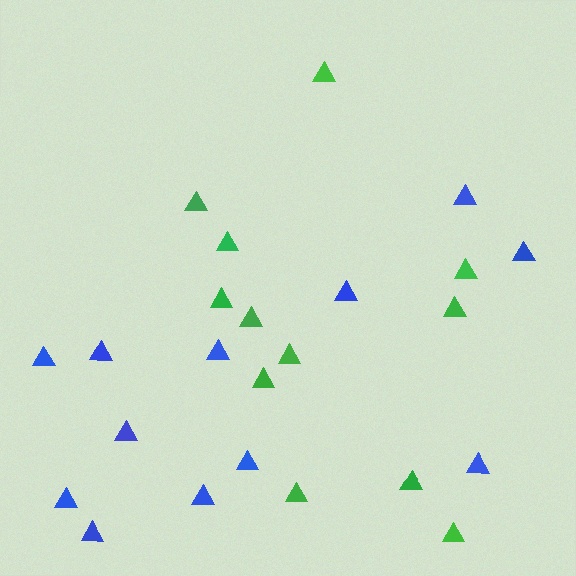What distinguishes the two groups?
There are 2 groups: one group of green triangles (12) and one group of blue triangles (12).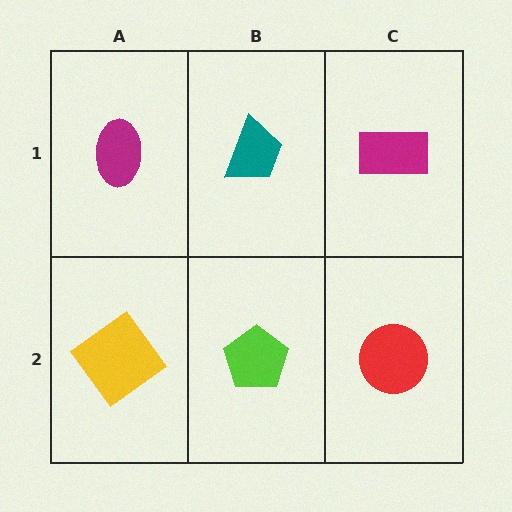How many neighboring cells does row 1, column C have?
2.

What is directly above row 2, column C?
A magenta rectangle.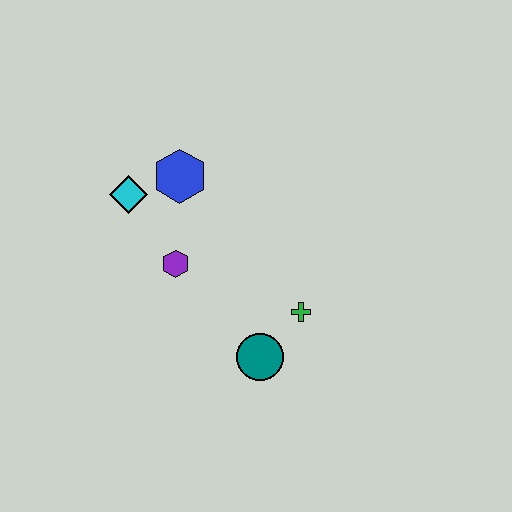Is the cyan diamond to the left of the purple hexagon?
Yes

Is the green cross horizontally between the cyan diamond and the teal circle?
No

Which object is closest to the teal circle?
The green cross is closest to the teal circle.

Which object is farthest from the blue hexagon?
The teal circle is farthest from the blue hexagon.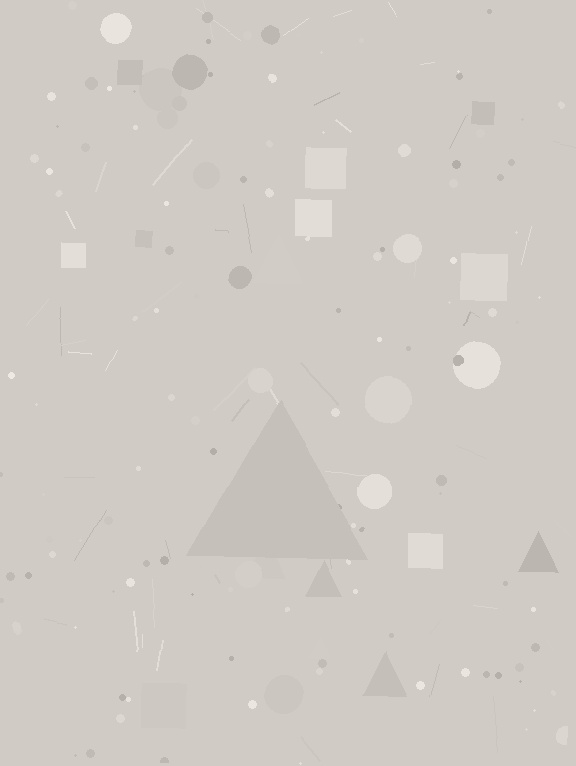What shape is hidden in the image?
A triangle is hidden in the image.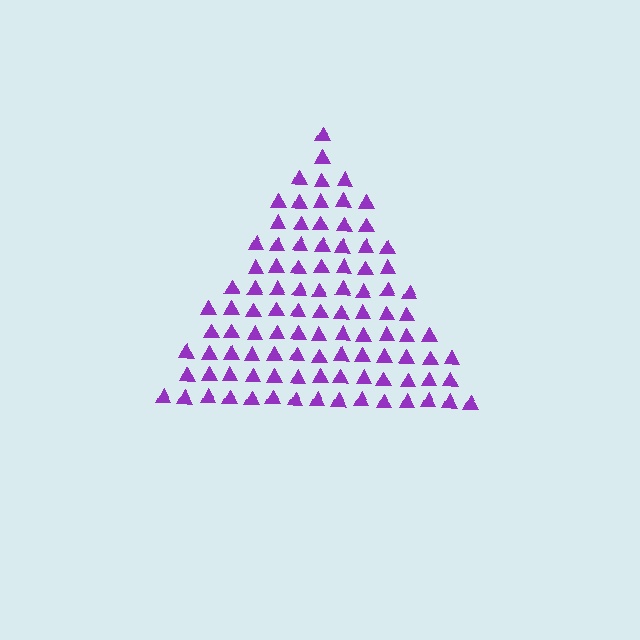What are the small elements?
The small elements are triangles.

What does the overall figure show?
The overall figure shows a triangle.